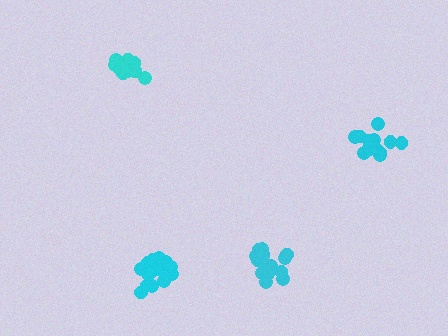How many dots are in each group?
Group 1: 17 dots, Group 2: 12 dots, Group 3: 14 dots, Group 4: 15 dots (58 total).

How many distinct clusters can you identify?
There are 4 distinct clusters.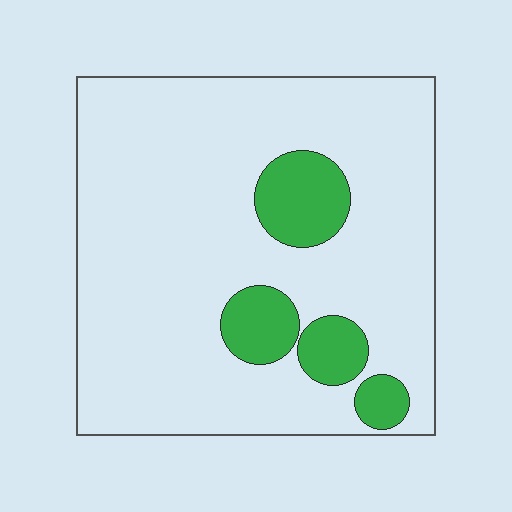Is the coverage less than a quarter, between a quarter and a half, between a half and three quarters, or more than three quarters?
Less than a quarter.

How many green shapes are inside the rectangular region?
4.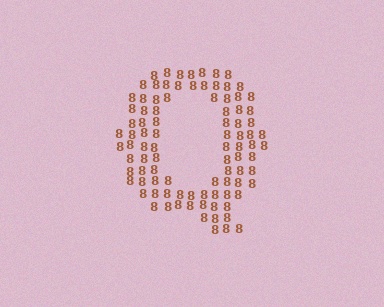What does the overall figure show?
The overall figure shows the letter Q.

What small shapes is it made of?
It is made of small digit 8's.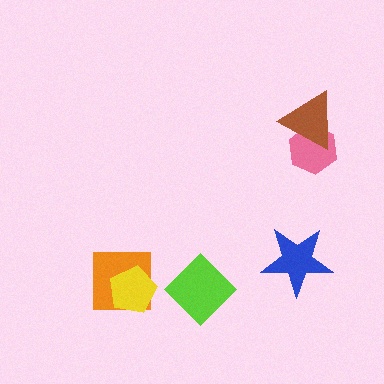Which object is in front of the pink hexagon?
The brown triangle is in front of the pink hexagon.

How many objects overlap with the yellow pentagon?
1 object overlaps with the yellow pentagon.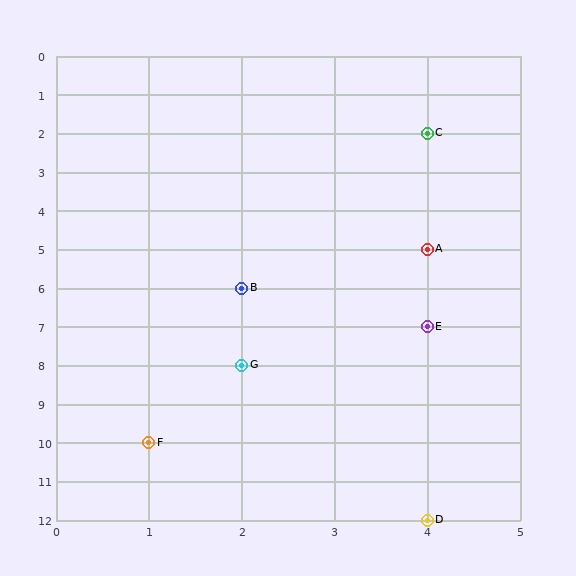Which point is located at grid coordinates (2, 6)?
Point B is at (2, 6).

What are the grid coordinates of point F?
Point F is at grid coordinates (1, 10).